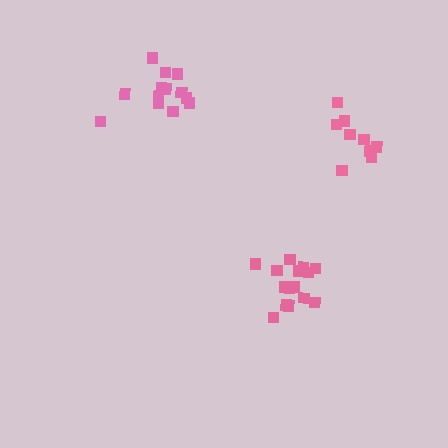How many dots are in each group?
Group 1: 15 dots, Group 2: 10 dots, Group 3: 13 dots (38 total).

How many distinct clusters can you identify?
There are 3 distinct clusters.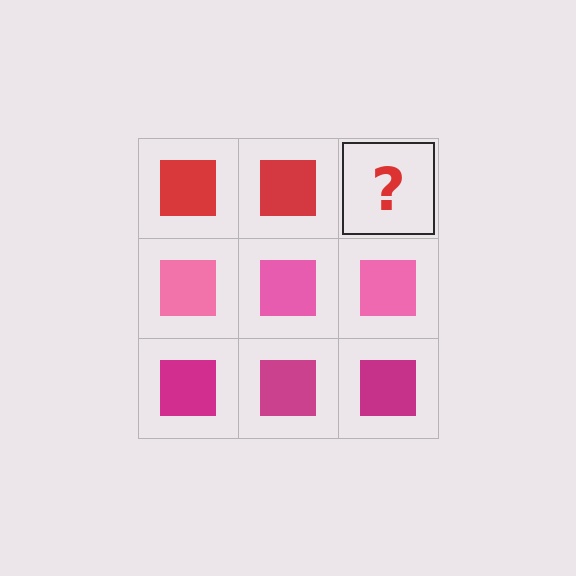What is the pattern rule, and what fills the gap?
The rule is that each row has a consistent color. The gap should be filled with a red square.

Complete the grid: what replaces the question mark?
The question mark should be replaced with a red square.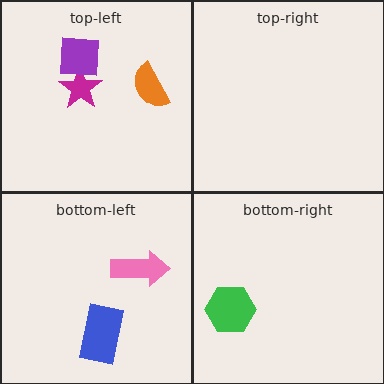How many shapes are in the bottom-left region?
2.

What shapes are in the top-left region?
The magenta star, the orange semicircle, the purple square.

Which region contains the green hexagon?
The bottom-right region.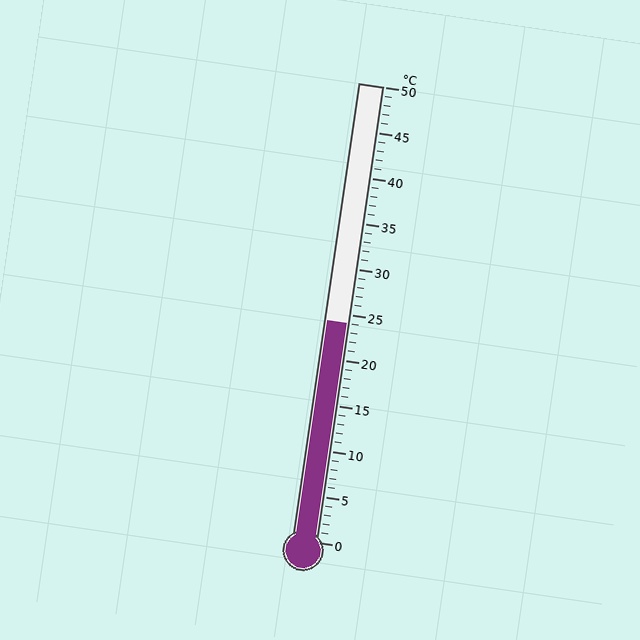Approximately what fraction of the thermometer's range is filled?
The thermometer is filled to approximately 50% of its range.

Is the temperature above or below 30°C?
The temperature is below 30°C.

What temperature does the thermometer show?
The thermometer shows approximately 24°C.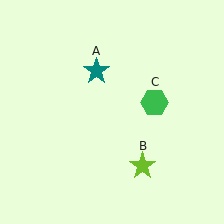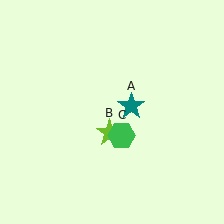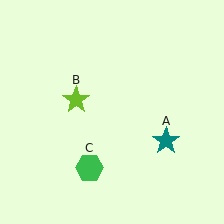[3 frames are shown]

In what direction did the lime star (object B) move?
The lime star (object B) moved up and to the left.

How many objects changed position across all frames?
3 objects changed position: teal star (object A), lime star (object B), green hexagon (object C).